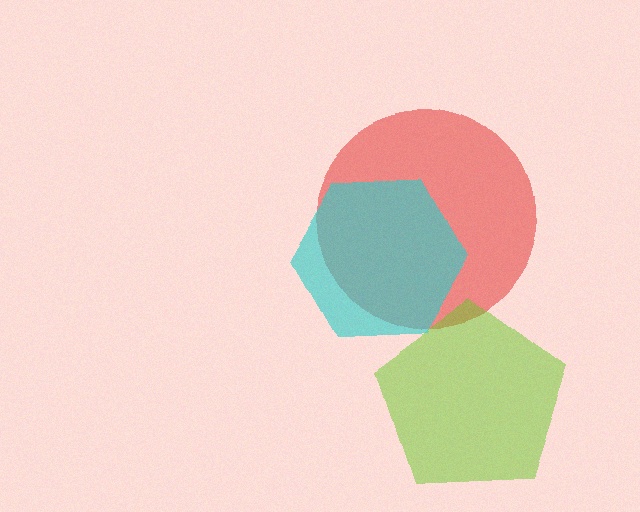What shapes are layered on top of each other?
The layered shapes are: a red circle, a lime pentagon, a cyan hexagon.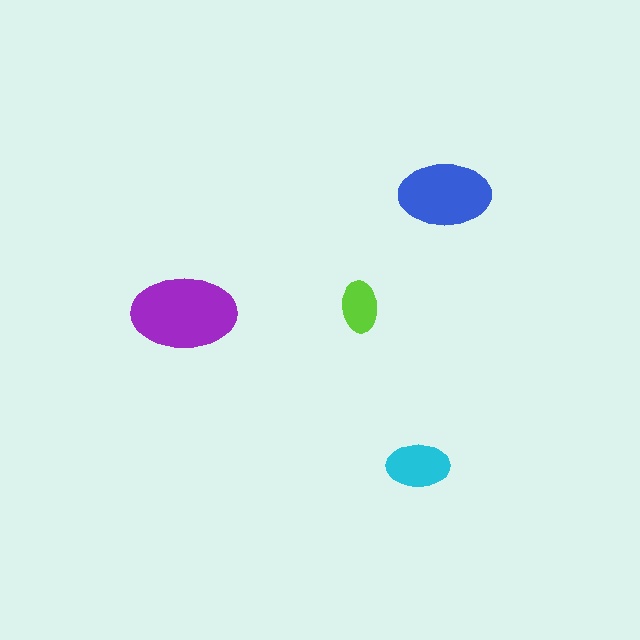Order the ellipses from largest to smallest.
the purple one, the blue one, the cyan one, the lime one.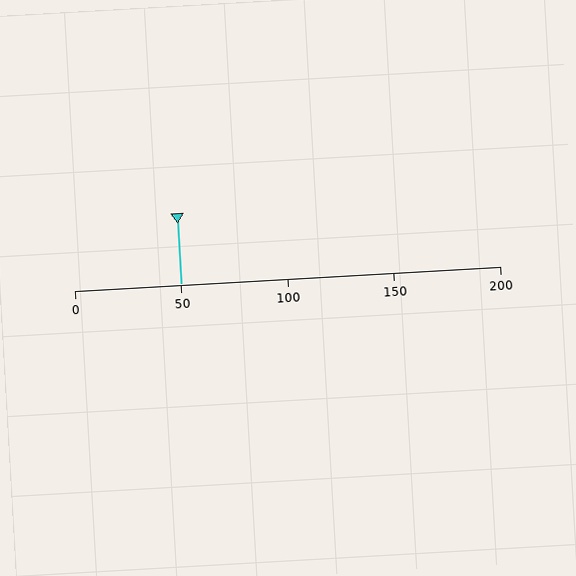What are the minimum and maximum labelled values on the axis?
The axis runs from 0 to 200.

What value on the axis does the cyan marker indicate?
The marker indicates approximately 50.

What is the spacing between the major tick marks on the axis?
The major ticks are spaced 50 apart.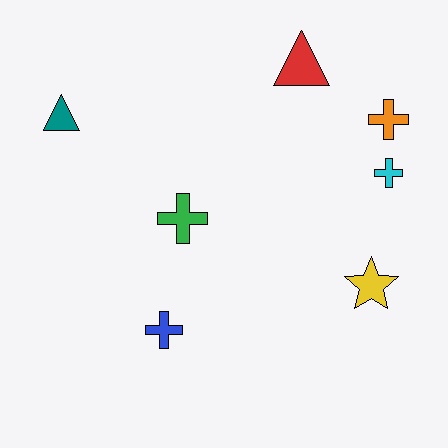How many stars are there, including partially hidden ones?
There is 1 star.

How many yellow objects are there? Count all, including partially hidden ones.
There is 1 yellow object.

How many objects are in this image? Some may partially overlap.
There are 7 objects.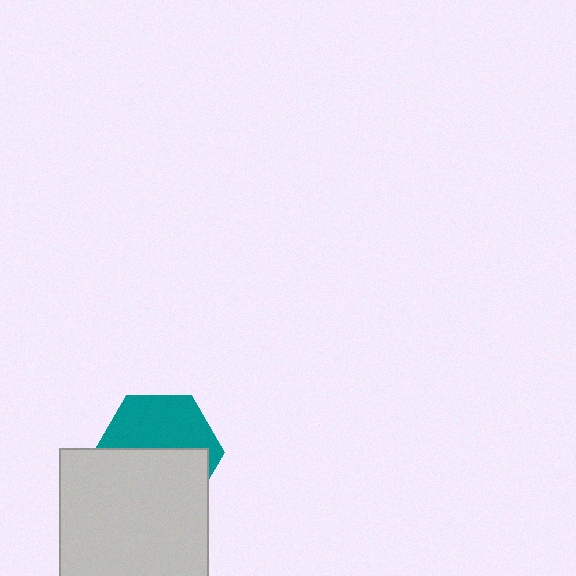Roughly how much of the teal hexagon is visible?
About half of it is visible (roughly 47%).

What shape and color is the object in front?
The object in front is a light gray rectangle.